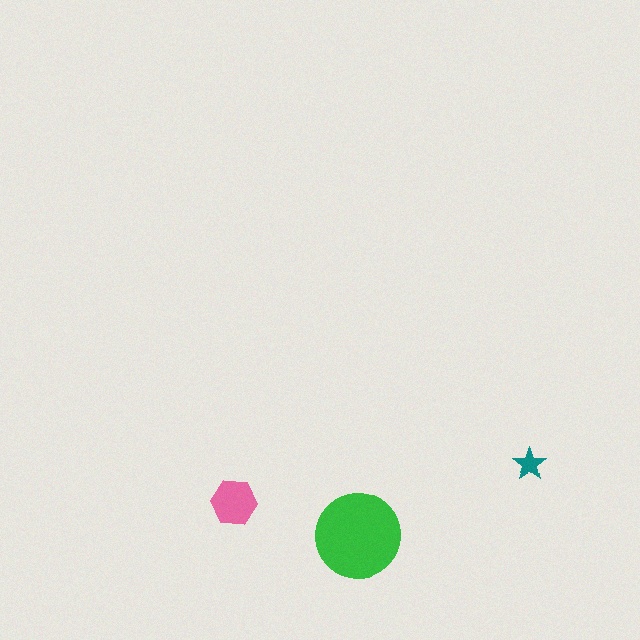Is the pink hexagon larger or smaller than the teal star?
Larger.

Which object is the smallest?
The teal star.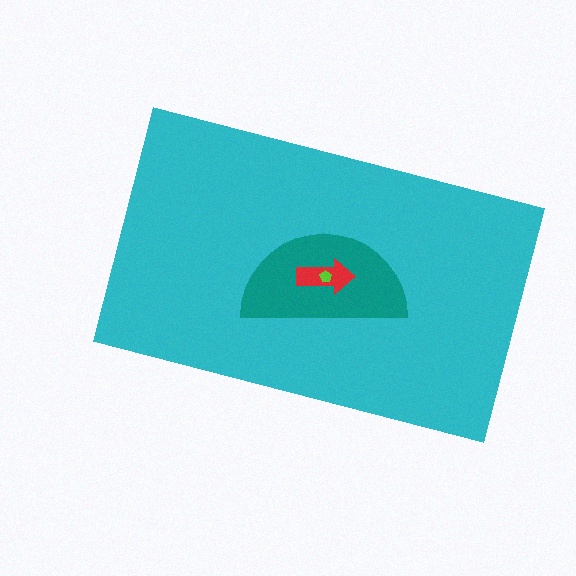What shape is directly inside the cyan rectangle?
The teal semicircle.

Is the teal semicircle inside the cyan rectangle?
Yes.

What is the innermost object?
The lime pentagon.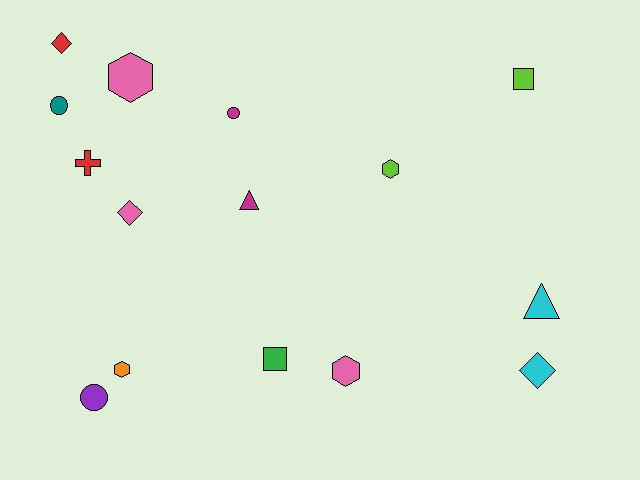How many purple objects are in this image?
There is 1 purple object.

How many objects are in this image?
There are 15 objects.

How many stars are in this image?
There are no stars.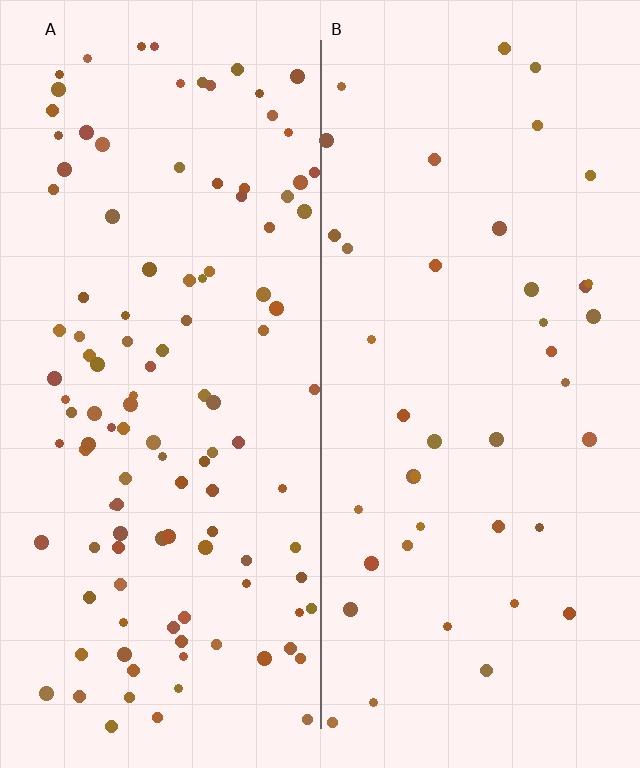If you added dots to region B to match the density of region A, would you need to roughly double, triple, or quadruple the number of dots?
Approximately triple.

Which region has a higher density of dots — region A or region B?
A (the left).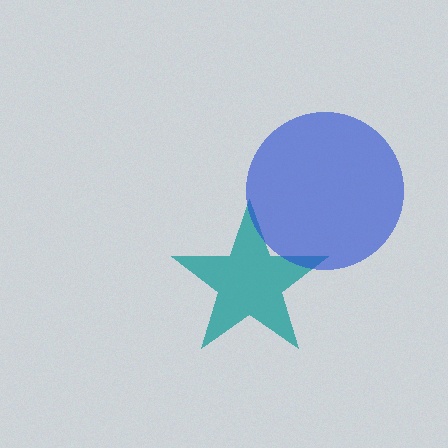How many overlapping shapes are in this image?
There are 2 overlapping shapes in the image.